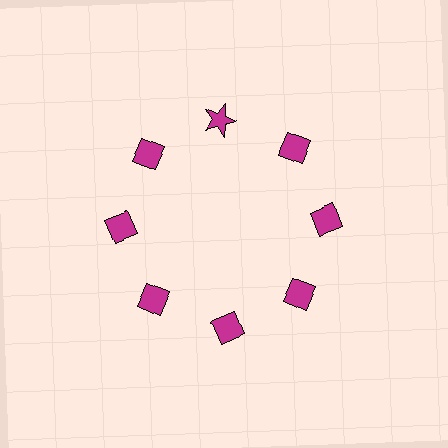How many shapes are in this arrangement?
There are 8 shapes arranged in a ring pattern.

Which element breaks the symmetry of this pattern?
The magenta star at roughly the 12 o'clock position breaks the symmetry. All other shapes are magenta diamonds.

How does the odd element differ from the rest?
It has a different shape: star instead of diamond.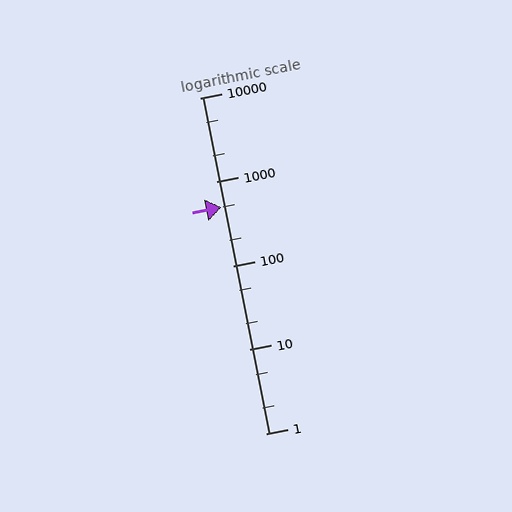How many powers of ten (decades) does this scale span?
The scale spans 4 decades, from 1 to 10000.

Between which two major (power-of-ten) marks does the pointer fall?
The pointer is between 100 and 1000.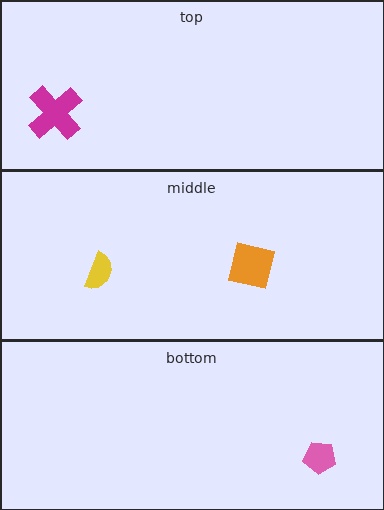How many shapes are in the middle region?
2.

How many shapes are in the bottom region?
1.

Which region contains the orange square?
The middle region.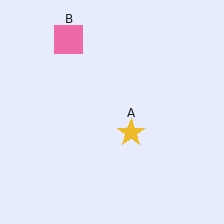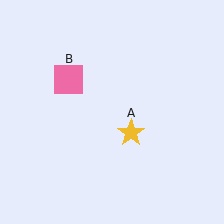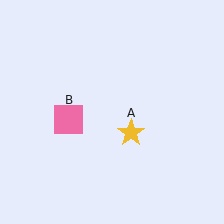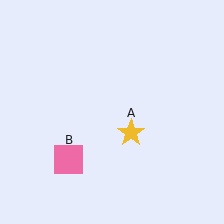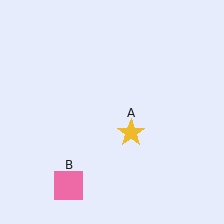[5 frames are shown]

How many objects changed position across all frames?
1 object changed position: pink square (object B).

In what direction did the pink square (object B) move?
The pink square (object B) moved down.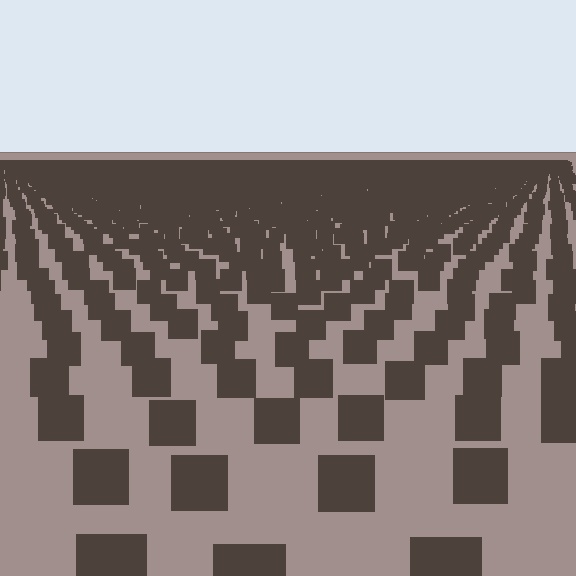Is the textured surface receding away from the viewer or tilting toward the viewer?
The surface is receding away from the viewer. Texture elements get smaller and denser toward the top.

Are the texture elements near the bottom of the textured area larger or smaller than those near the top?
Larger. Near the bottom, elements are closer to the viewer and appear at a bigger on-screen size.